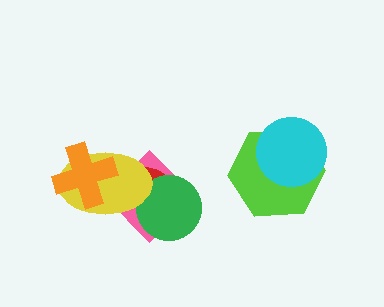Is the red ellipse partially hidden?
Yes, it is partially covered by another shape.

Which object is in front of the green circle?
The yellow ellipse is in front of the green circle.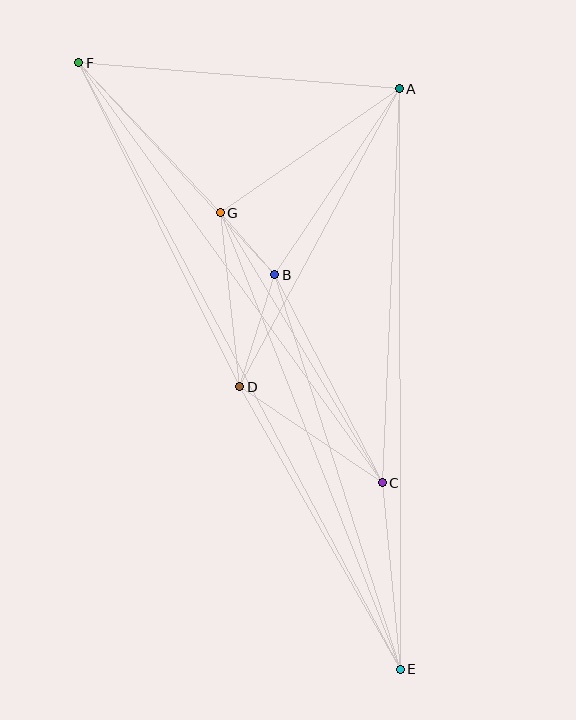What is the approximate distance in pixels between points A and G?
The distance between A and G is approximately 218 pixels.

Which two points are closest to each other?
Points B and G are closest to each other.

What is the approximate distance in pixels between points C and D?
The distance between C and D is approximately 172 pixels.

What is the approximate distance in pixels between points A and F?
The distance between A and F is approximately 321 pixels.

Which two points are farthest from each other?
Points E and F are farthest from each other.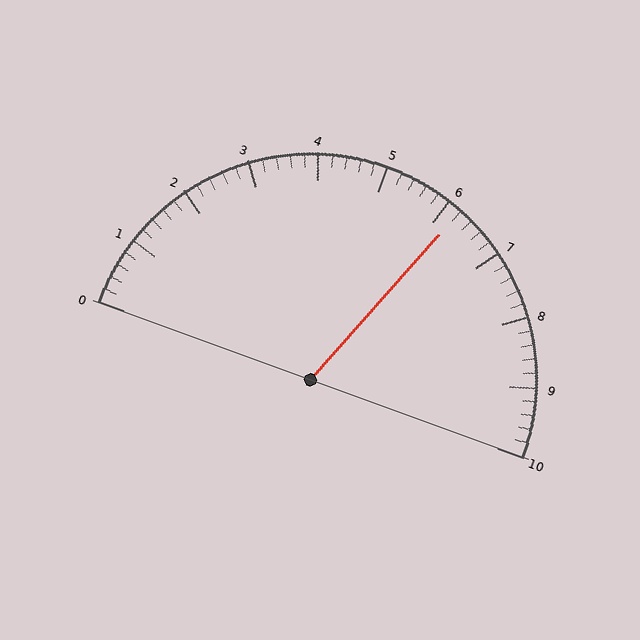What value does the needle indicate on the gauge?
The needle indicates approximately 6.2.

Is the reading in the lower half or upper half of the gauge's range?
The reading is in the upper half of the range (0 to 10).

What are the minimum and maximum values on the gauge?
The gauge ranges from 0 to 10.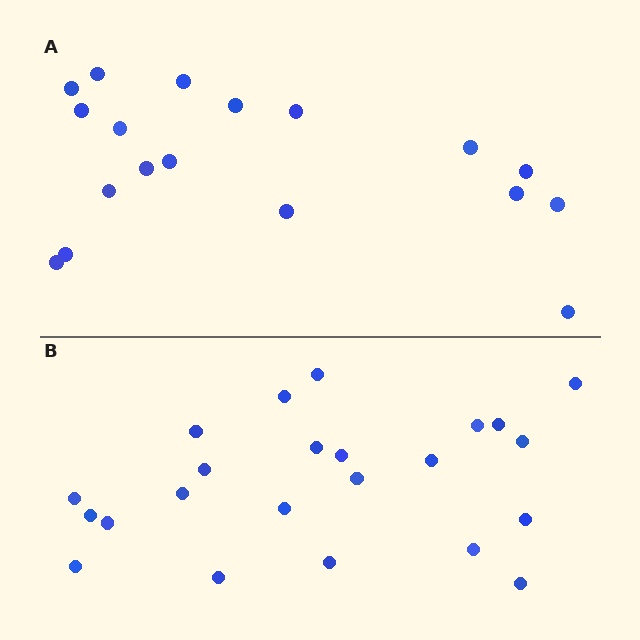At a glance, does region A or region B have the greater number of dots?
Region B (the bottom region) has more dots.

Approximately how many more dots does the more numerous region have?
Region B has about 5 more dots than region A.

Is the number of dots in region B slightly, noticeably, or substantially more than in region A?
Region B has noticeably more, but not dramatically so. The ratio is roughly 1.3 to 1.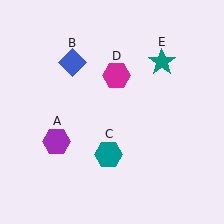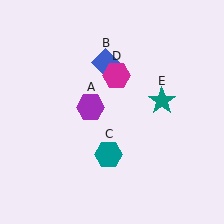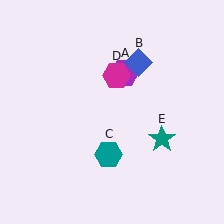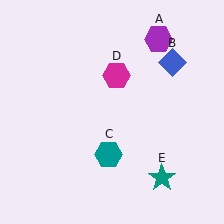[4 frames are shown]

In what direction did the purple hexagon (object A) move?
The purple hexagon (object A) moved up and to the right.